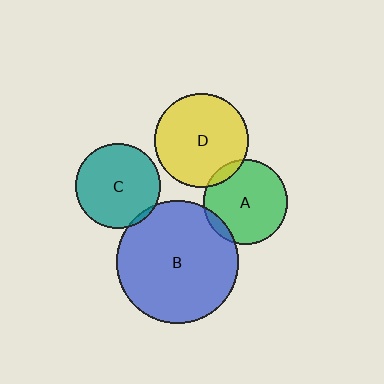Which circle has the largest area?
Circle B (blue).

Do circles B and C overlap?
Yes.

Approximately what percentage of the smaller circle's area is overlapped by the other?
Approximately 5%.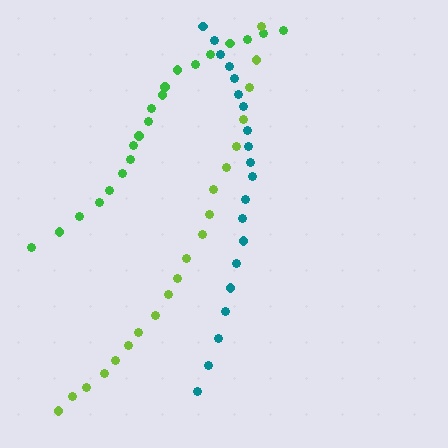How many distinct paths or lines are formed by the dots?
There are 3 distinct paths.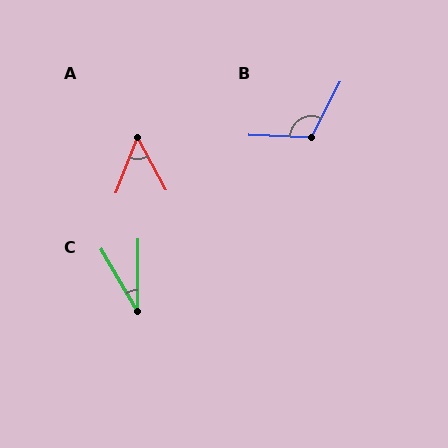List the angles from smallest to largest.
C (31°), A (49°), B (115°).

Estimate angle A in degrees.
Approximately 49 degrees.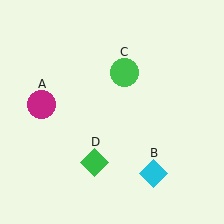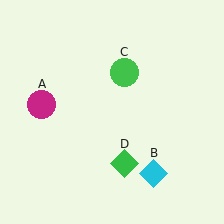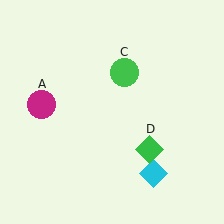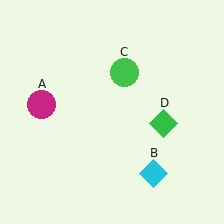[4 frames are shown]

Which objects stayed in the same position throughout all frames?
Magenta circle (object A) and cyan diamond (object B) and green circle (object C) remained stationary.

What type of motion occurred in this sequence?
The green diamond (object D) rotated counterclockwise around the center of the scene.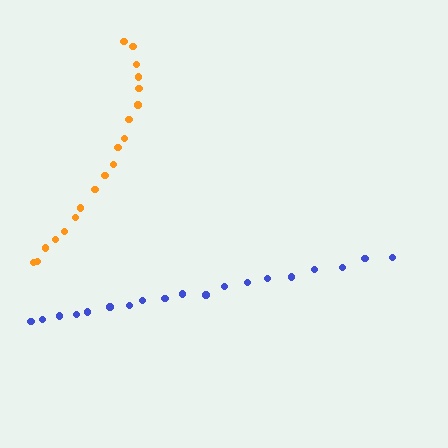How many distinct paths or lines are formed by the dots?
There are 2 distinct paths.